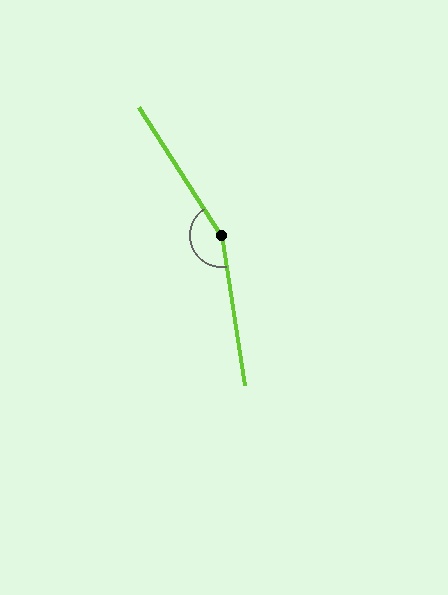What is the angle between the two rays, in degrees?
Approximately 156 degrees.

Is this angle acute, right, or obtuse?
It is obtuse.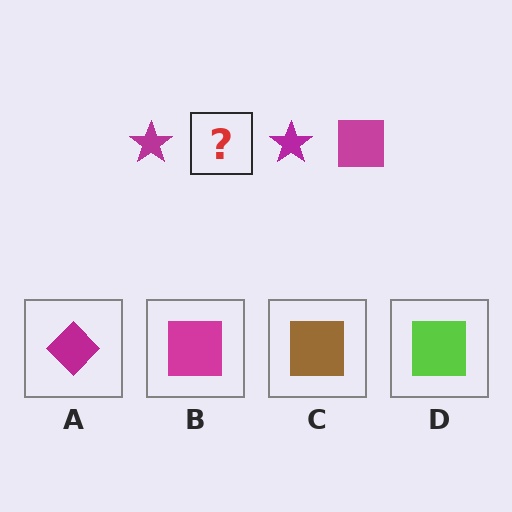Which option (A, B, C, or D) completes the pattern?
B.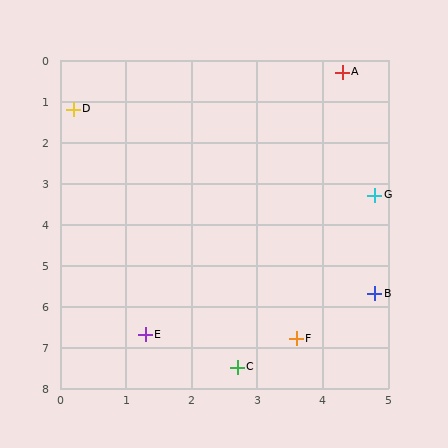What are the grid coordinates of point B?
Point B is at approximately (4.8, 5.7).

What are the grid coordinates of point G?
Point G is at approximately (4.8, 3.3).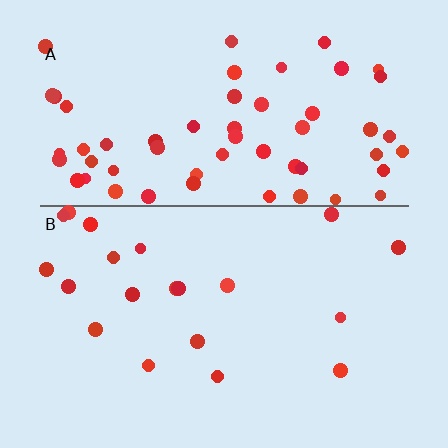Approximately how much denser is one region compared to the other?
Approximately 2.9× — region A over region B.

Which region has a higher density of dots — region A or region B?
A (the top).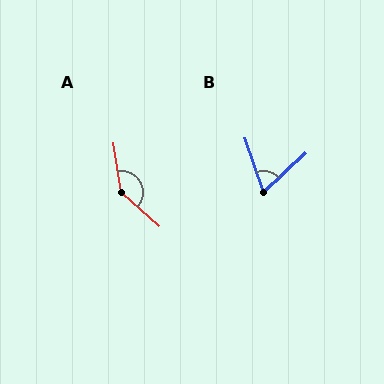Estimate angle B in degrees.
Approximately 66 degrees.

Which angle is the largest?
A, at approximately 140 degrees.